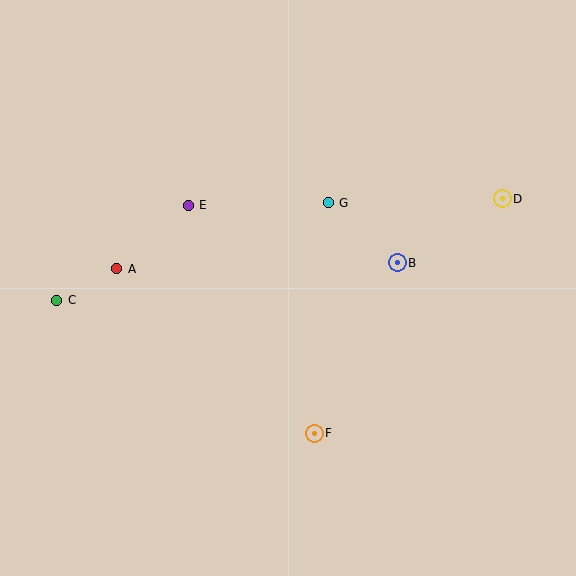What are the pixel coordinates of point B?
Point B is at (397, 263).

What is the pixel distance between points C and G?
The distance between C and G is 289 pixels.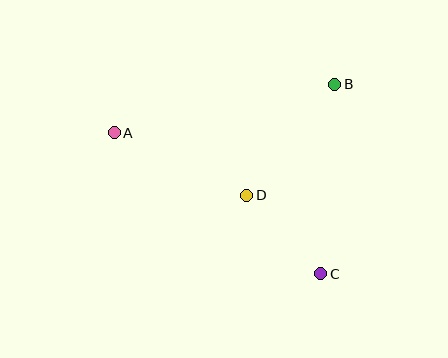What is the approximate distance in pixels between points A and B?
The distance between A and B is approximately 226 pixels.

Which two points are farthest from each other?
Points A and C are farthest from each other.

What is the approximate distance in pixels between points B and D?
The distance between B and D is approximately 142 pixels.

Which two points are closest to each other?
Points C and D are closest to each other.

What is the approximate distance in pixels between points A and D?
The distance between A and D is approximately 147 pixels.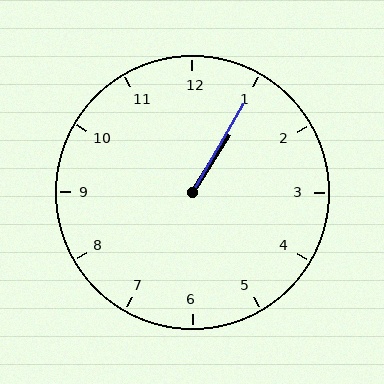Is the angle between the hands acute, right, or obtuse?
It is acute.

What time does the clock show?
1:05.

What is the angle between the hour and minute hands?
Approximately 2 degrees.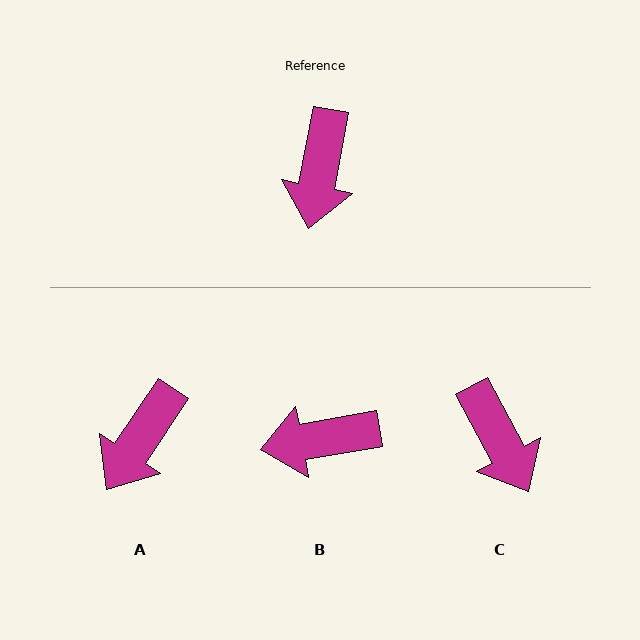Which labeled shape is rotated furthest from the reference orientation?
B, about 69 degrees away.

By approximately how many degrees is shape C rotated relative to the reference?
Approximately 39 degrees counter-clockwise.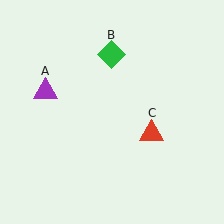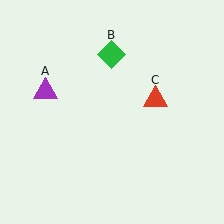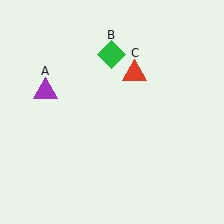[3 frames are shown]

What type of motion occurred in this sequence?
The red triangle (object C) rotated counterclockwise around the center of the scene.